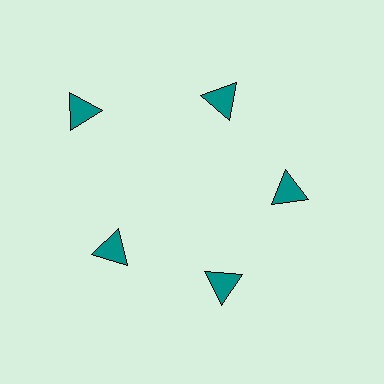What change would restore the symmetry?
The symmetry would be restored by moving it inward, back onto the ring so that all 5 triangles sit at equal angles and equal distance from the center.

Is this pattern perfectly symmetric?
No. The 5 teal triangles are arranged in a ring, but one element near the 10 o'clock position is pushed outward from the center, breaking the 5-fold rotational symmetry.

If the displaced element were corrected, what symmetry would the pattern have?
It would have 5-fold rotational symmetry — the pattern would map onto itself every 72 degrees.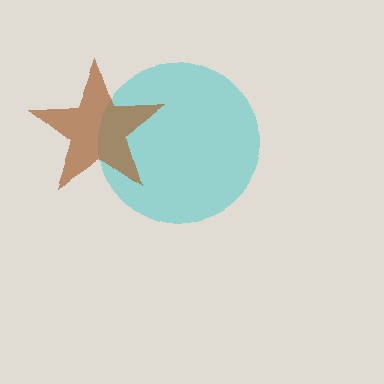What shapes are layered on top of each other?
The layered shapes are: a cyan circle, a brown star.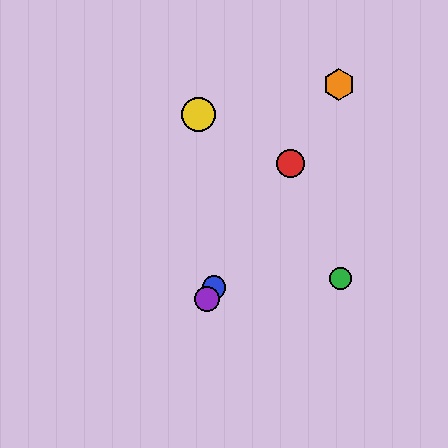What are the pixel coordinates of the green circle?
The green circle is at (340, 279).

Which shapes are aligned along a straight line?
The red circle, the blue circle, the purple circle, the orange hexagon are aligned along a straight line.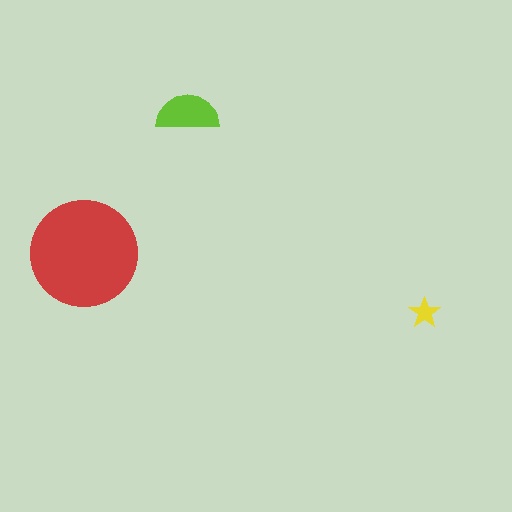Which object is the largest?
The red circle.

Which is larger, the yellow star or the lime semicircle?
The lime semicircle.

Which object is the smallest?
The yellow star.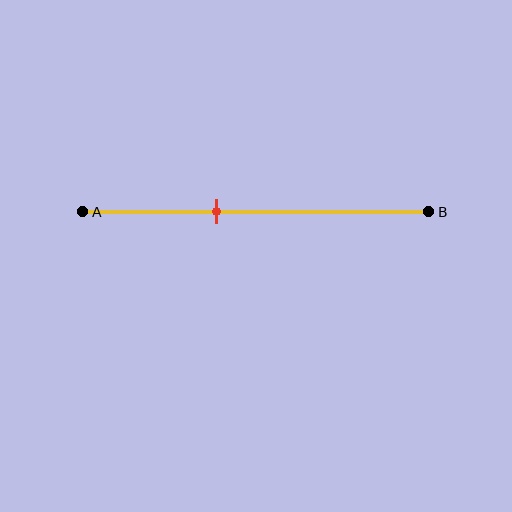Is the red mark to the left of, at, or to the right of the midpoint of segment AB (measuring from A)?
The red mark is to the left of the midpoint of segment AB.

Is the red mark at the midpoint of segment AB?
No, the mark is at about 40% from A, not at the 50% midpoint.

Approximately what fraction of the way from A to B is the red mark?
The red mark is approximately 40% of the way from A to B.